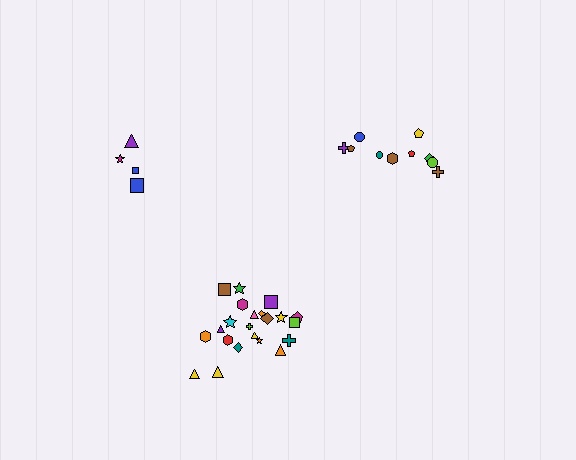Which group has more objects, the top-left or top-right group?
The top-right group.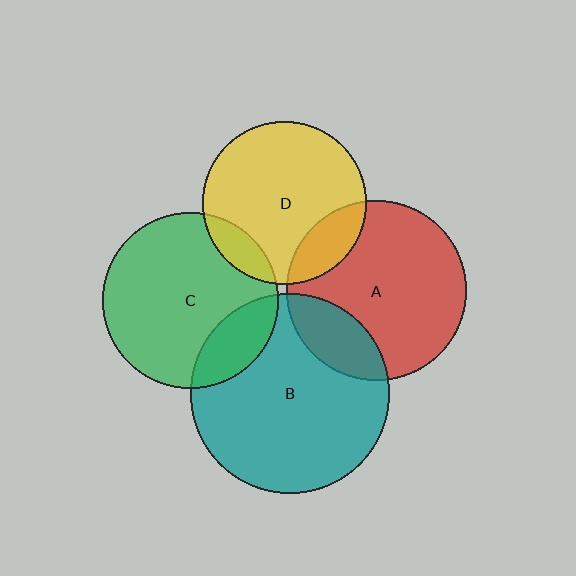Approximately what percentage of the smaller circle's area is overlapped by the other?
Approximately 15%.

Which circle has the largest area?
Circle B (teal).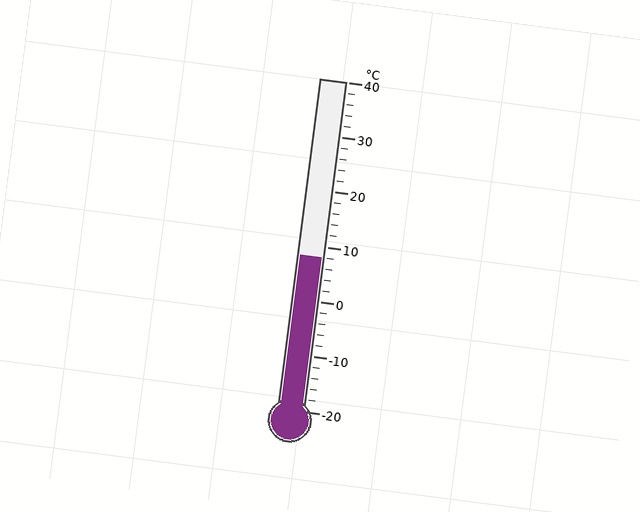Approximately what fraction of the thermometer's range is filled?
The thermometer is filled to approximately 45% of its range.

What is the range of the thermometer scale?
The thermometer scale ranges from -20°C to 40°C.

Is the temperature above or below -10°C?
The temperature is above -10°C.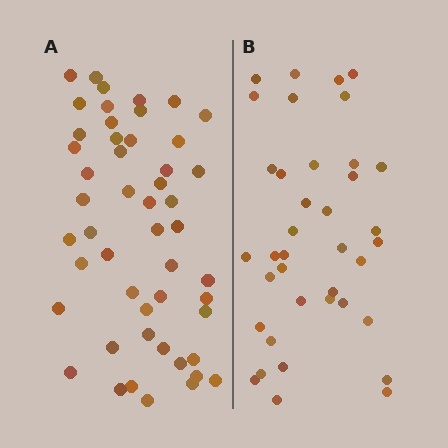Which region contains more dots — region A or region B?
Region A (the left region) has more dots.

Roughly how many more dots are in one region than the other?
Region A has roughly 12 or so more dots than region B.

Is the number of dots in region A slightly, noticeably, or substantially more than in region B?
Region A has noticeably more, but not dramatically so. The ratio is roughly 1.3 to 1.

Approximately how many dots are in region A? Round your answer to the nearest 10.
About 50 dots.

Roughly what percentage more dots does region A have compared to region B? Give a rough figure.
About 30% more.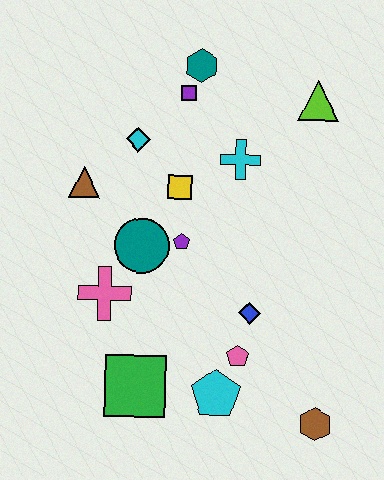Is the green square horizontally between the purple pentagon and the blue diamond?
No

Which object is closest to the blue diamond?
The pink pentagon is closest to the blue diamond.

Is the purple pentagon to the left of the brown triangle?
No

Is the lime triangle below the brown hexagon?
No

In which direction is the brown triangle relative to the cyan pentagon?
The brown triangle is above the cyan pentagon.